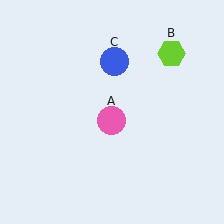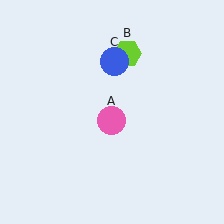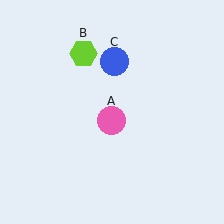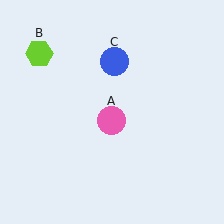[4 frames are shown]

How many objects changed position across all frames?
1 object changed position: lime hexagon (object B).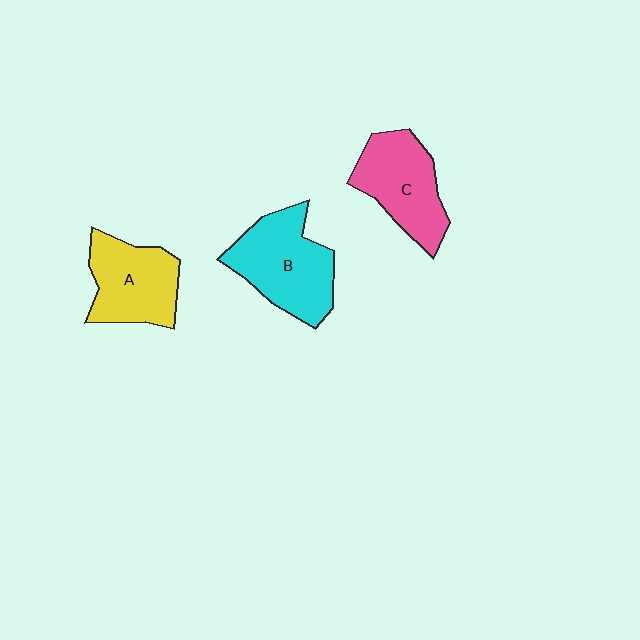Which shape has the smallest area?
Shape A (yellow).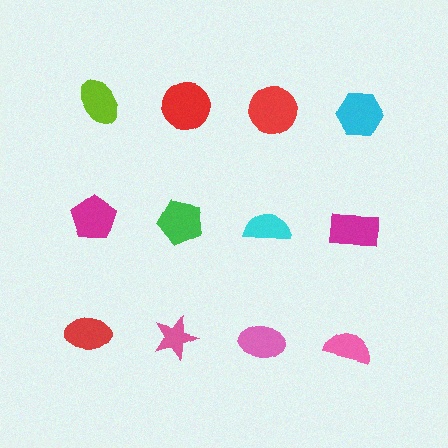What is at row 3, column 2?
A pink star.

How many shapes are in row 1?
4 shapes.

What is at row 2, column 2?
A green pentagon.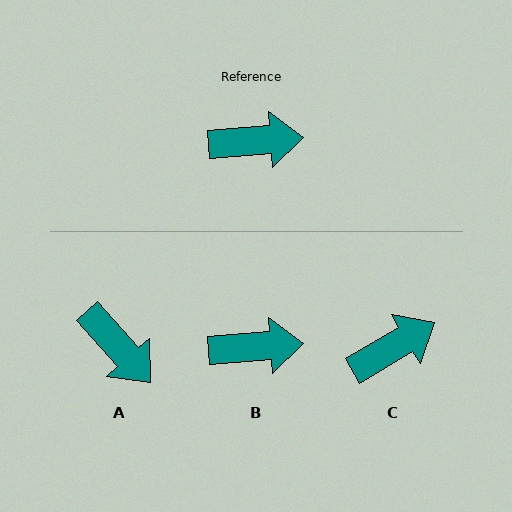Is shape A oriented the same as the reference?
No, it is off by about 53 degrees.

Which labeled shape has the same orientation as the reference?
B.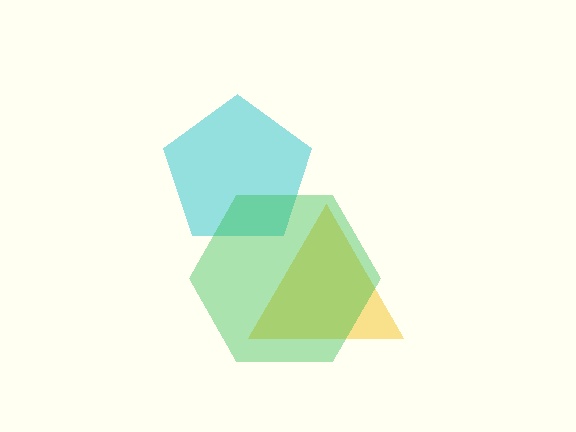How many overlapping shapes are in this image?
There are 3 overlapping shapes in the image.